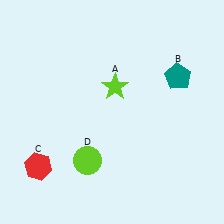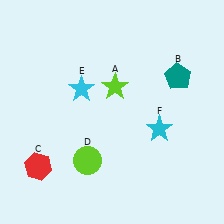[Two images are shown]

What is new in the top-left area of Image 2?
A cyan star (E) was added in the top-left area of Image 2.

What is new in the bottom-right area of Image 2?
A cyan star (F) was added in the bottom-right area of Image 2.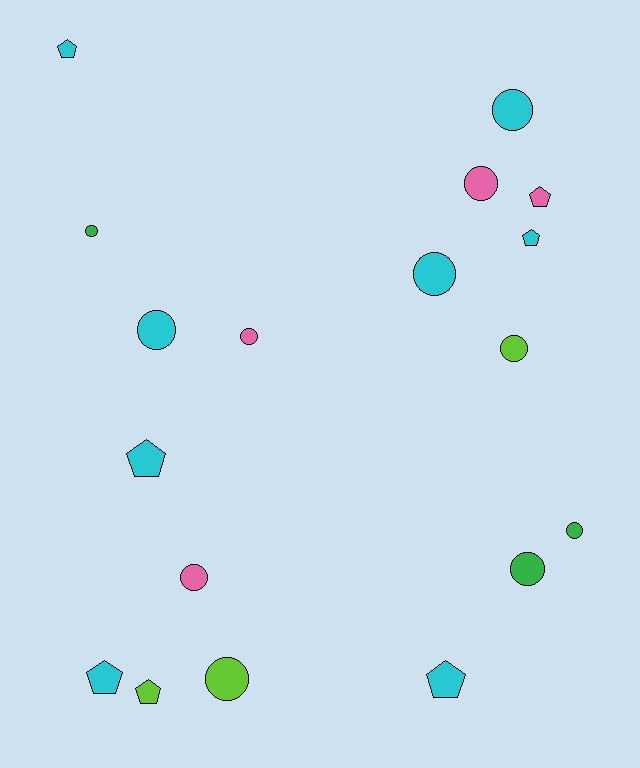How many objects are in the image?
There are 18 objects.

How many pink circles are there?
There are 3 pink circles.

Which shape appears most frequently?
Circle, with 11 objects.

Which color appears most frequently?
Cyan, with 8 objects.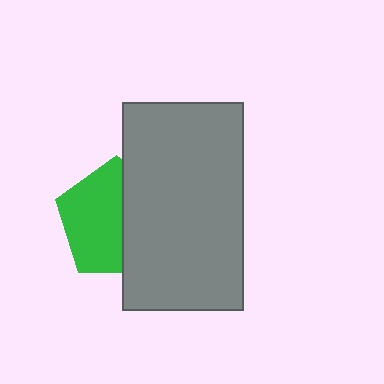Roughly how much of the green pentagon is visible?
About half of it is visible (roughly 55%).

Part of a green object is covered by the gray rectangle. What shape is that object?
It is a pentagon.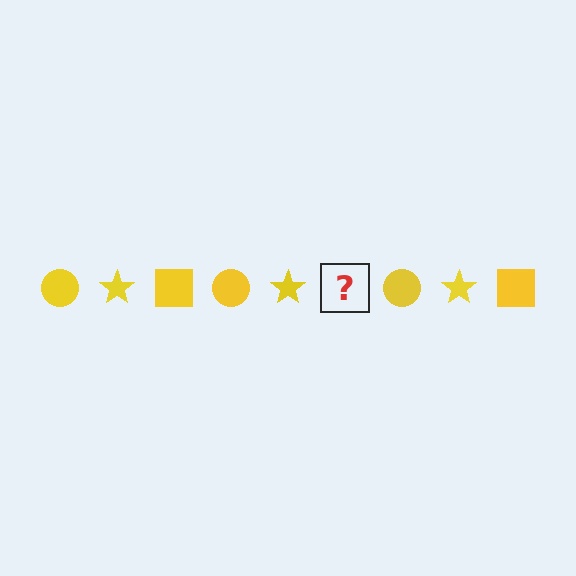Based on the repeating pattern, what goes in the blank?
The blank should be a yellow square.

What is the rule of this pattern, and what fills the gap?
The rule is that the pattern cycles through circle, star, square shapes in yellow. The gap should be filled with a yellow square.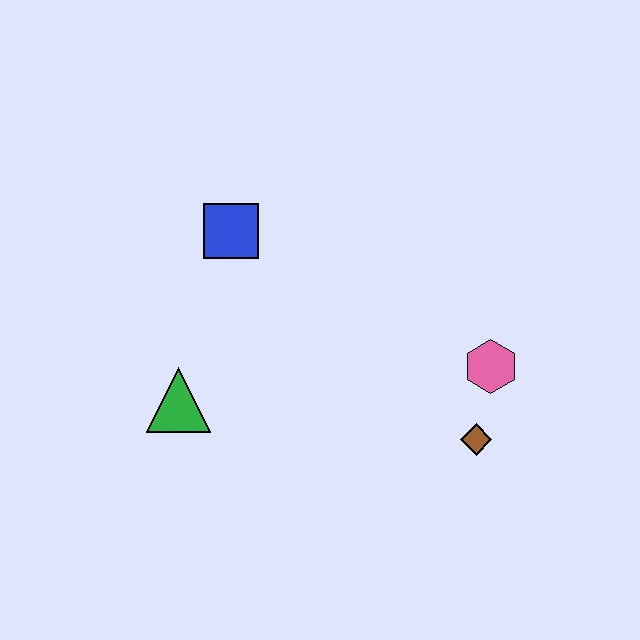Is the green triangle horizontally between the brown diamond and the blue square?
No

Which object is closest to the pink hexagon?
The brown diamond is closest to the pink hexagon.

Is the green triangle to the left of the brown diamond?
Yes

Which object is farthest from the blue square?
The brown diamond is farthest from the blue square.